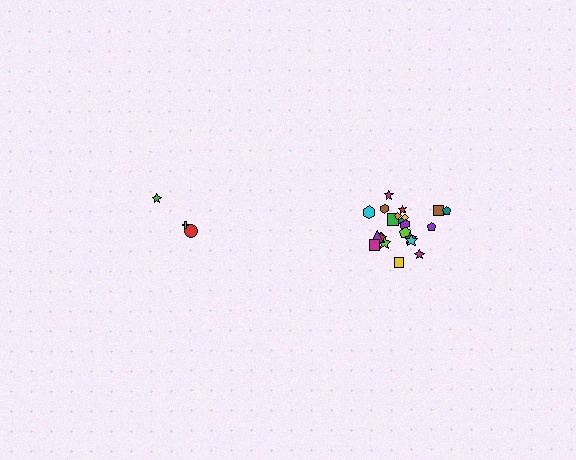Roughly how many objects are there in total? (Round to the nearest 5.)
Roughly 25 objects in total.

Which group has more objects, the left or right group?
The right group.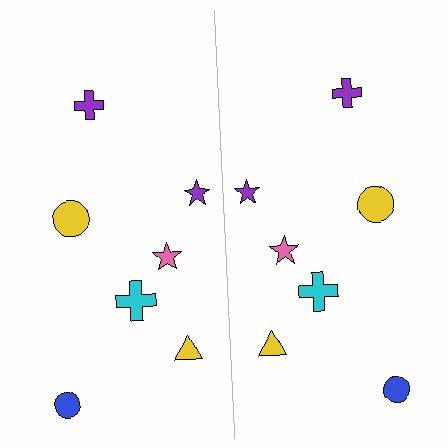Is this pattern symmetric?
Yes, this pattern has bilateral (reflection) symmetry.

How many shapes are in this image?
There are 14 shapes in this image.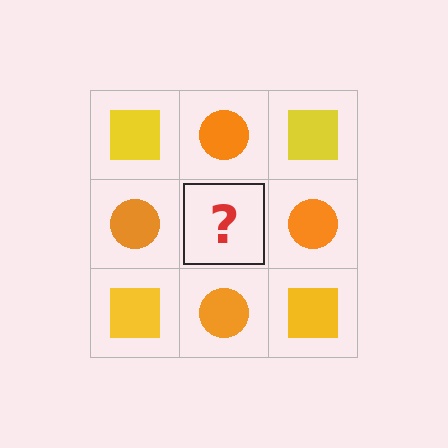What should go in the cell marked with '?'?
The missing cell should contain a yellow square.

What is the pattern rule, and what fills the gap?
The rule is that it alternates yellow square and orange circle in a checkerboard pattern. The gap should be filled with a yellow square.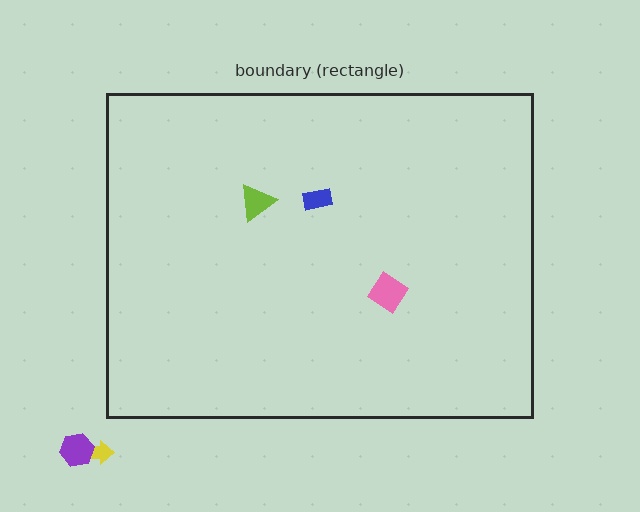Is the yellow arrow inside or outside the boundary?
Outside.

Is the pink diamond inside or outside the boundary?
Inside.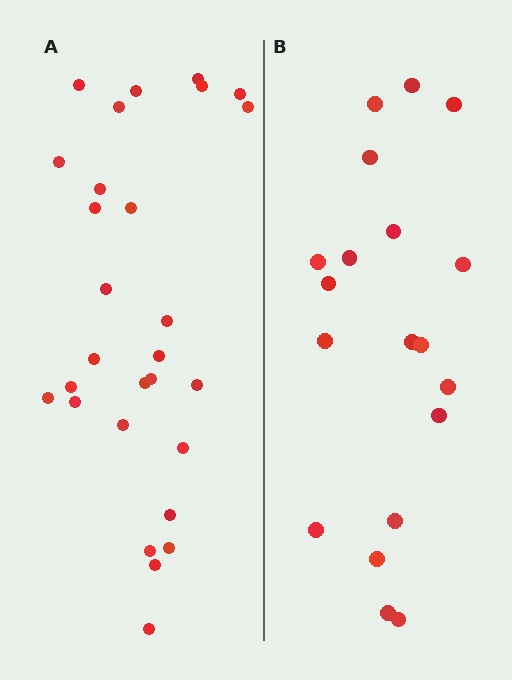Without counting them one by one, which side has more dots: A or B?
Region A (the left region) has more dots.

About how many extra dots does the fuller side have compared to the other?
Region A has roughly 8 or so more dots than region B.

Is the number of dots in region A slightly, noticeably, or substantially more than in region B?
Region A has substantially more. The ratio is roughly 1.5 to 1.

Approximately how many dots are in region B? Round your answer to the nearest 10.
About 20 dots. (The exact count is 19, which rounds to 20.)